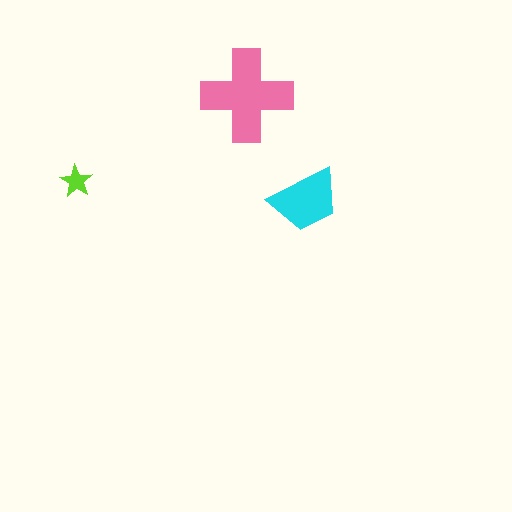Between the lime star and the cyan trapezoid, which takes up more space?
The cyan trapezoid.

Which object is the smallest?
The lime star.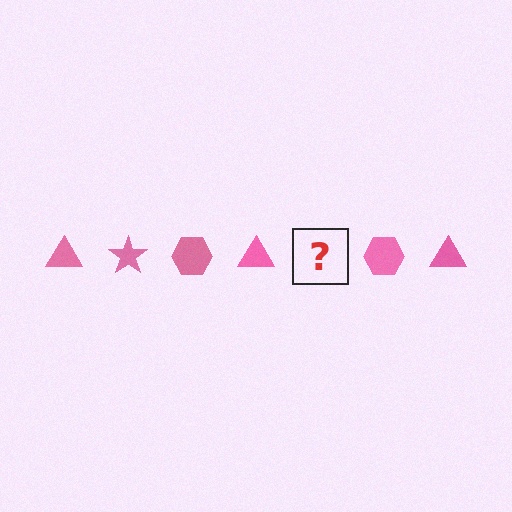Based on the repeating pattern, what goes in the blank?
The blank should be a pink star.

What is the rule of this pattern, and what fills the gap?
The rule is that the pattern cycles through triangle, star, hexagon shapes in pink. The gap should be filled with a pink star.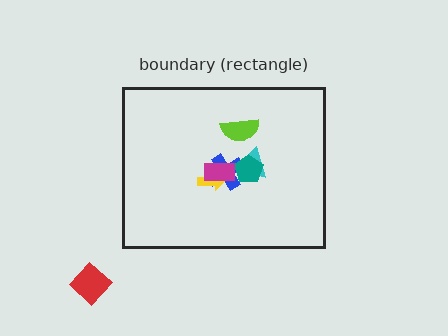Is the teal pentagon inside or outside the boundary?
Inside.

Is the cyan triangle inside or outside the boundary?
Inside.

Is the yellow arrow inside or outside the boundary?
Inside.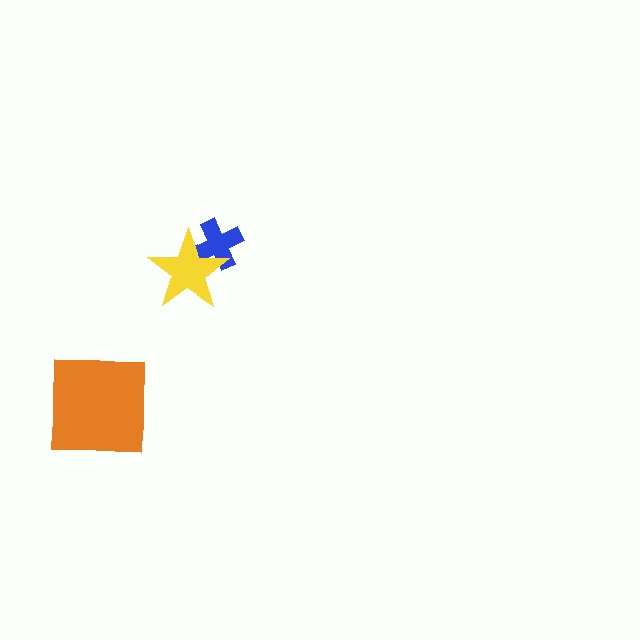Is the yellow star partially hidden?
No, no other shape covers it.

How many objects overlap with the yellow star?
1 object overlaps with the yellow star.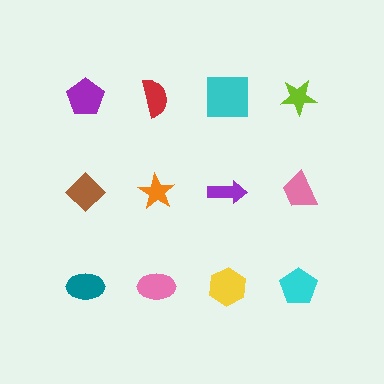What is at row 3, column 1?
A teal ellipse.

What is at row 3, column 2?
A pink ellipse.